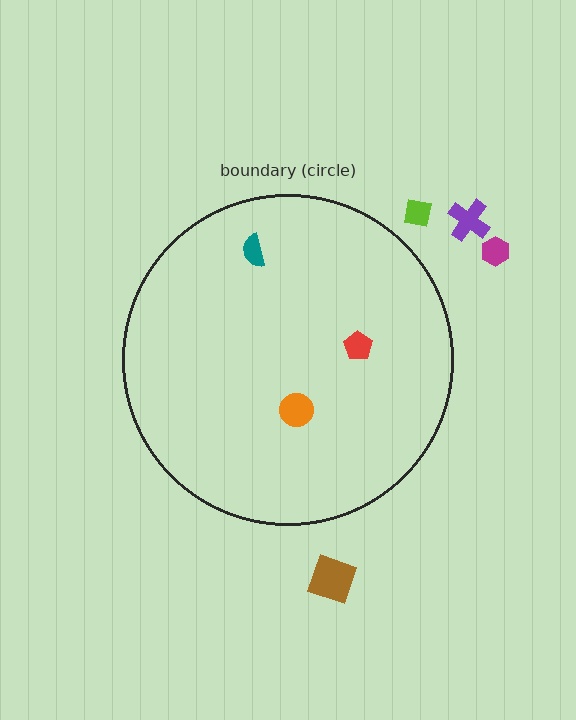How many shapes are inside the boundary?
3 inside, 4 outside.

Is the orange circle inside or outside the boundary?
Inside.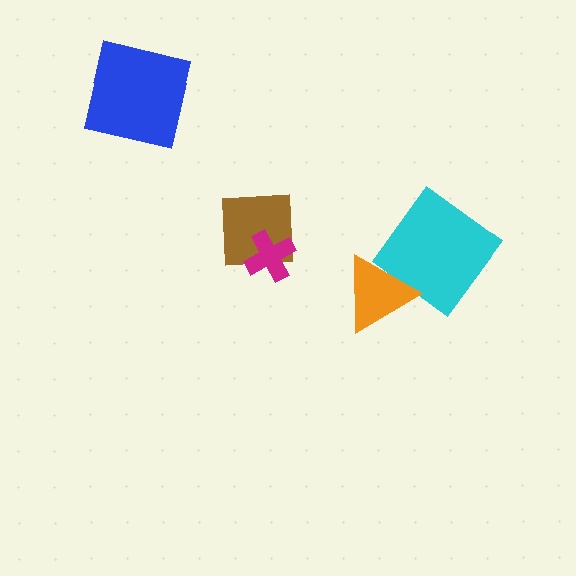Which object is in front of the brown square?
The magenta cross is in front of the brown square.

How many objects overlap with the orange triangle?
1 object overlaps with the orange triangle.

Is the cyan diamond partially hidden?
Yes, it is partially covered by another shape.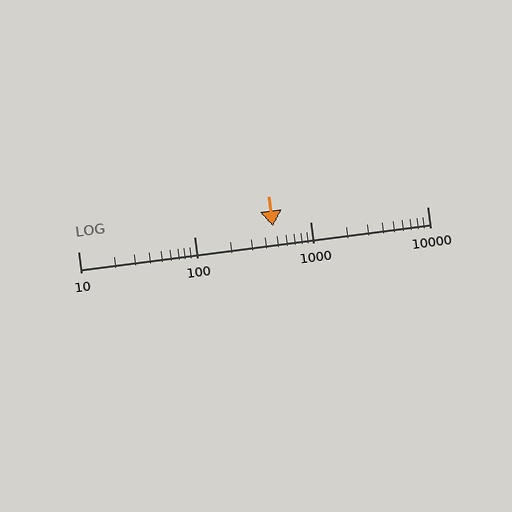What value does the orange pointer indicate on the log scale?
The pointer indicates approximately 470.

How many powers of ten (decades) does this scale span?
The scale spans 3 decades, from 10 to 10000.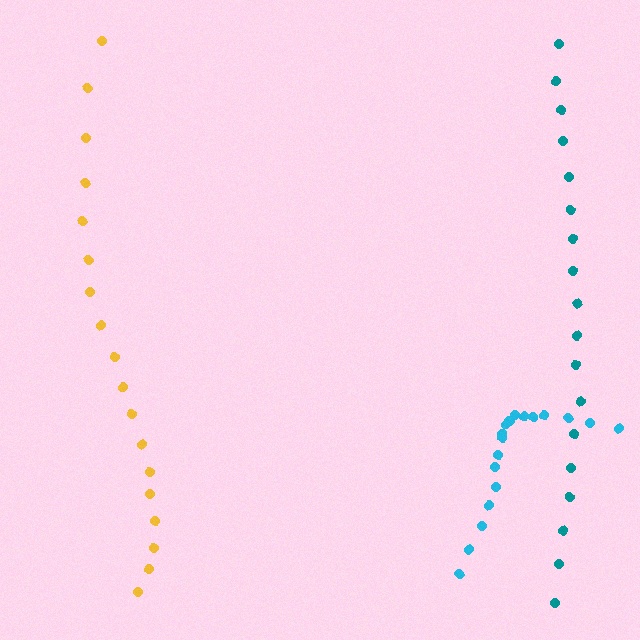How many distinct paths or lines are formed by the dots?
There are 3 distinct paths.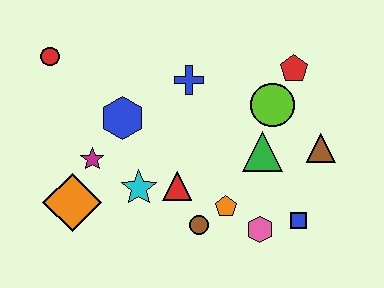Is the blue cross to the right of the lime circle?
No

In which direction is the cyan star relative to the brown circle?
The cyan star is to the left of the brown circle.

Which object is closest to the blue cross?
The blue hexagon is closest to the blue cross.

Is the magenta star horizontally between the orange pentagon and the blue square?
No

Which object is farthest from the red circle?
The blue square is farthest from the red circle.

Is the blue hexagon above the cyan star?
Yes